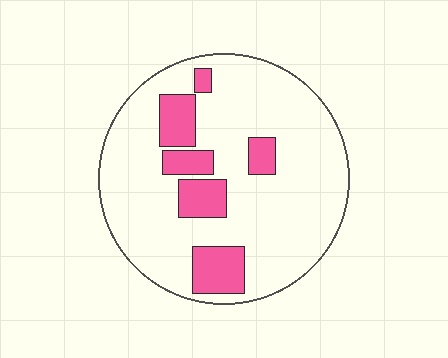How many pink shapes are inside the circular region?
6.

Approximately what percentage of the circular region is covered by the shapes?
Approximately 20%.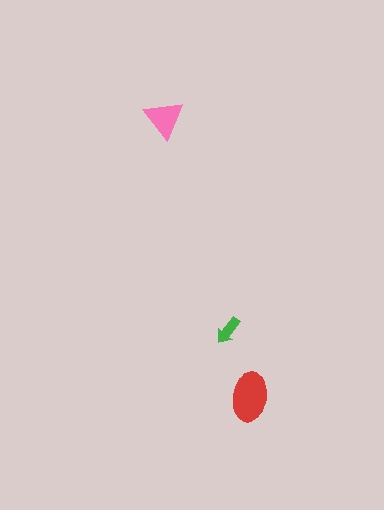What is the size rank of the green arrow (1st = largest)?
3rd.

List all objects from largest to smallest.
The red ellipse, the pink triangle, the green arrow.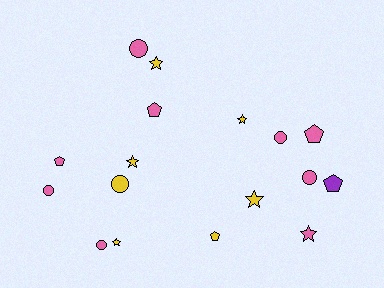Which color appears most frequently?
Pink, with 9 objects.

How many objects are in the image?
There are 17 objects.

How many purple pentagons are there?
There is 1 purple pentagon.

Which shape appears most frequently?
Circle, with 6 objects.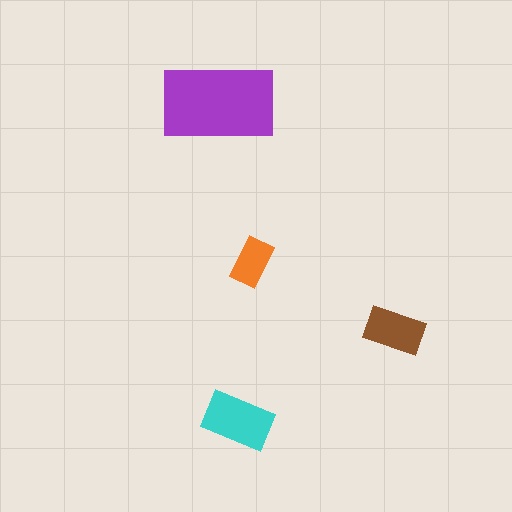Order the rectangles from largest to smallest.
the purple one, the cyan one, the brown one, the orange one.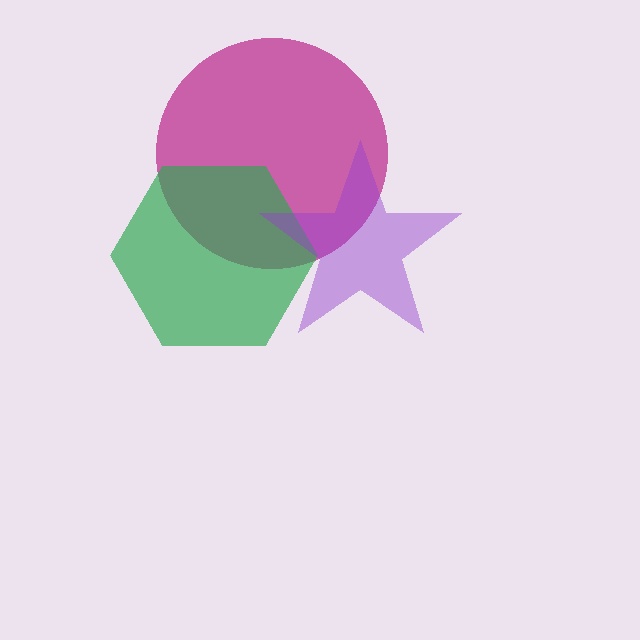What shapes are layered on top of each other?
The layered shapes are: a magenta circle, a green hexagon, a purple star.